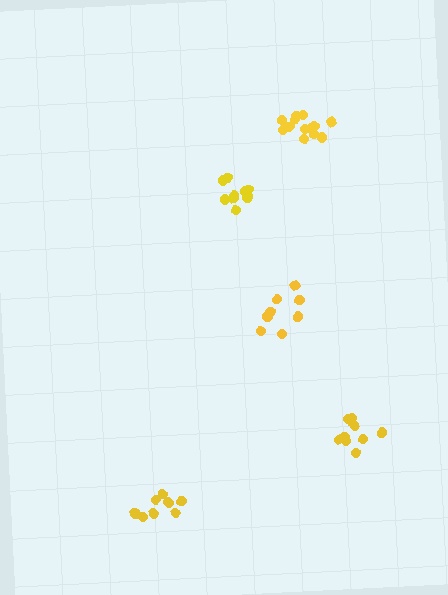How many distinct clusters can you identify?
There are 5 distinct clusters.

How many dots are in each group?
Group 1: 13 dots, Group 2: 12 dots, Group 3: 10 dots, Group 4: 9 dots, Group 5: 8 dots (52 total).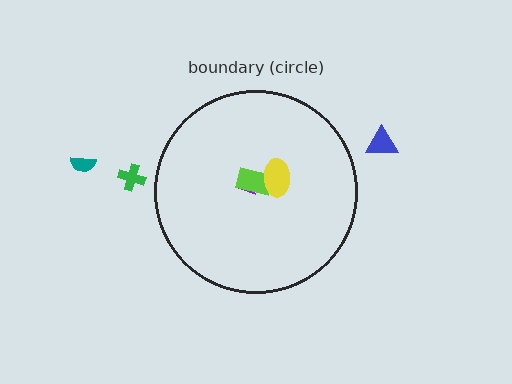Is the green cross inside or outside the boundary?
Outside.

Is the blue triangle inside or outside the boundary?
Outside.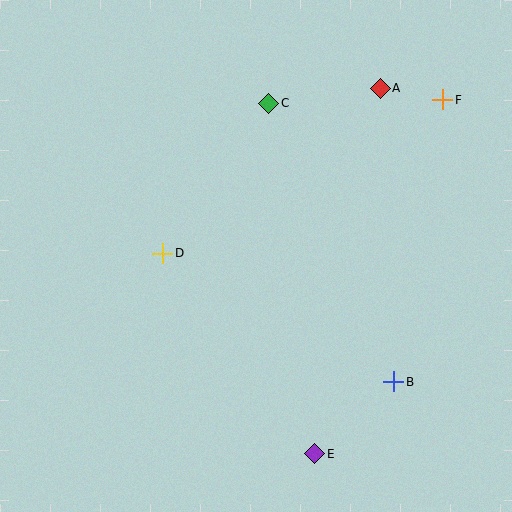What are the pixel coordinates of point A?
Point A is at (380, 88).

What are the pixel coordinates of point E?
Point E is at (315, 454).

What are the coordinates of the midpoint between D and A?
The midpoint between D and A is at (272, 171).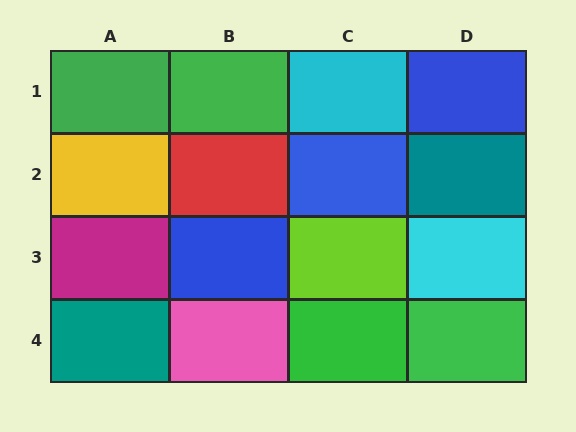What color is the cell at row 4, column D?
Green.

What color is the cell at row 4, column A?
Teal.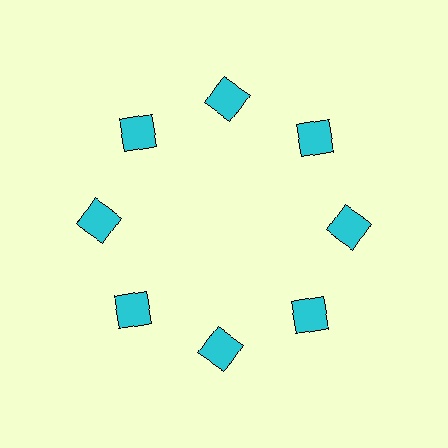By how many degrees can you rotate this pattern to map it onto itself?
The pattern maps onto itself every 45 degrees of rotation.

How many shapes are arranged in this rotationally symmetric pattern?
There are 8 shapes, arranged in 8 groups of 1.